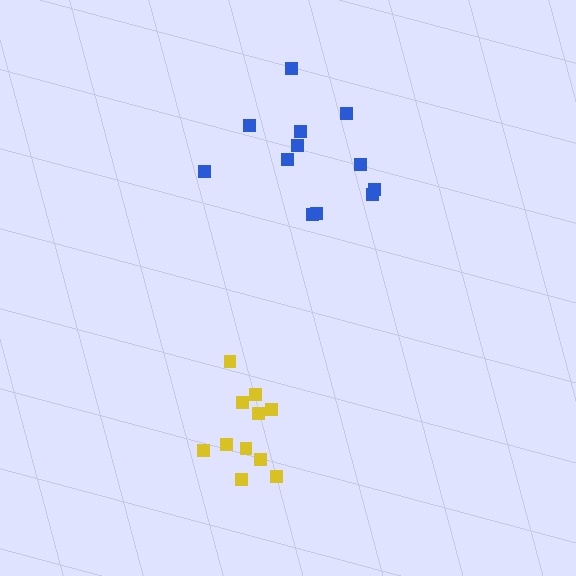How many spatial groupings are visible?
There are 2 spatial groupings.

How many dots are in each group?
Group 1: 12 dots, Group 2: 11 dots (23 total).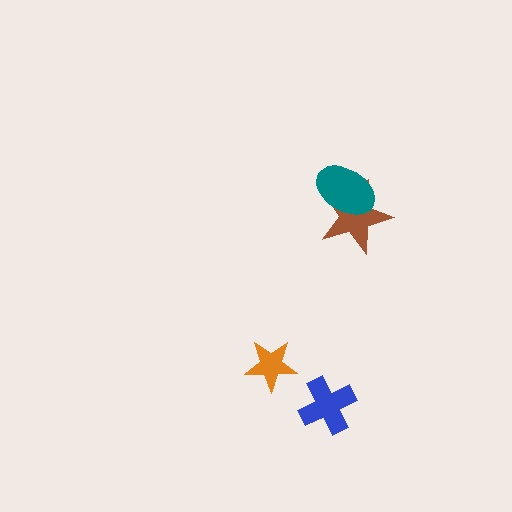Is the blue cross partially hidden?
No, no other shape covers it.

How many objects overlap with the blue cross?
0 objects overlap with the blue cross.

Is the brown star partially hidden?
Yes, it is partially covered by another shape.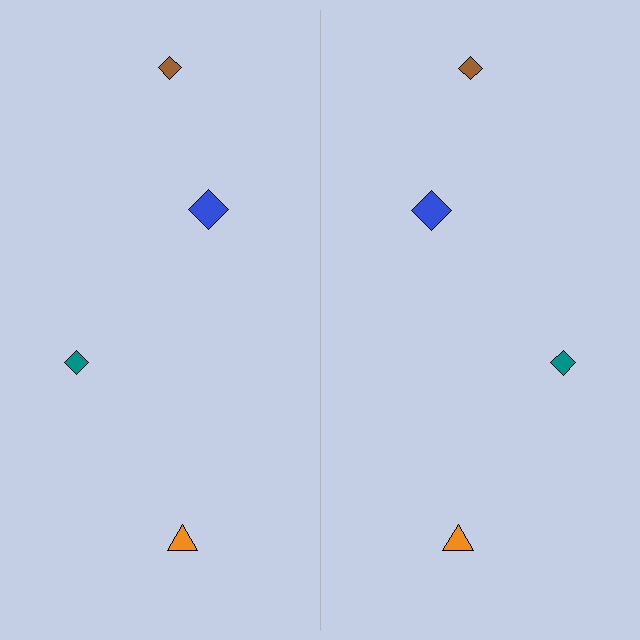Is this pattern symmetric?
Yes, this pattern has bilateral (reflection) symmetry.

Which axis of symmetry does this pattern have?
The pattern has a vertical axis of symmetry running through the center of the image.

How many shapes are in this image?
There are 8 shapes in this image.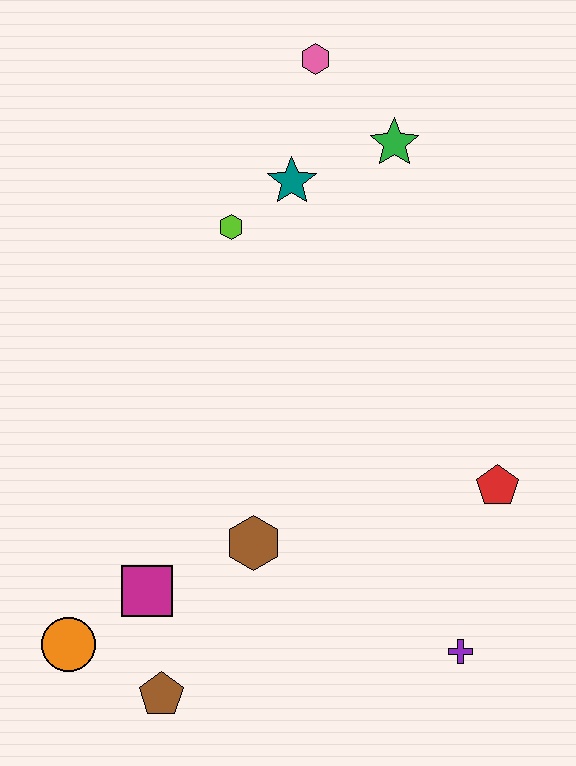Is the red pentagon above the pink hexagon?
No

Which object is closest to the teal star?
The lime hexagon is closest to the teal star.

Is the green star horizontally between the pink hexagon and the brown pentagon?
No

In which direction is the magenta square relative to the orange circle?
The magenta square is to the right of the orange circle.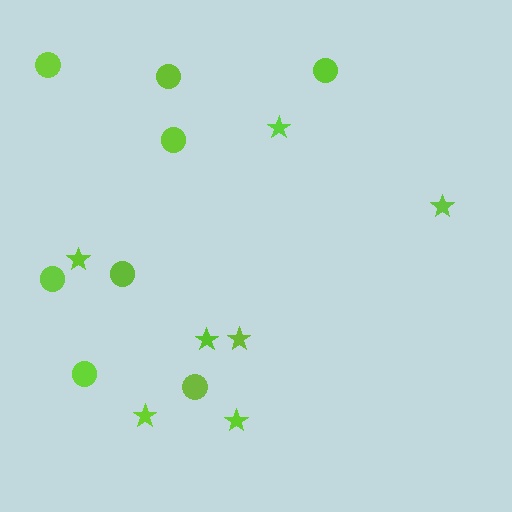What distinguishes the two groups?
There are 2 groups: one group of circles (8) and one group of stars (7).